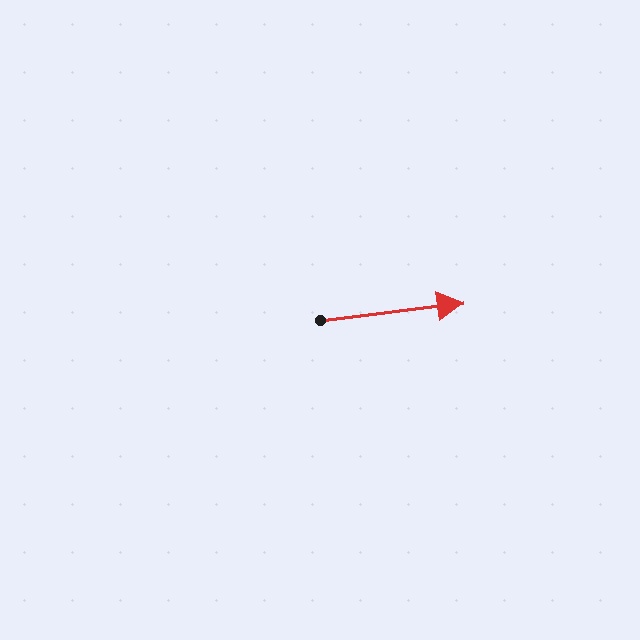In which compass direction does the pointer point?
East.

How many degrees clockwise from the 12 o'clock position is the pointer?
Approximately 83 degrees.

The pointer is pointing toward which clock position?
Roughly 3 o'clock.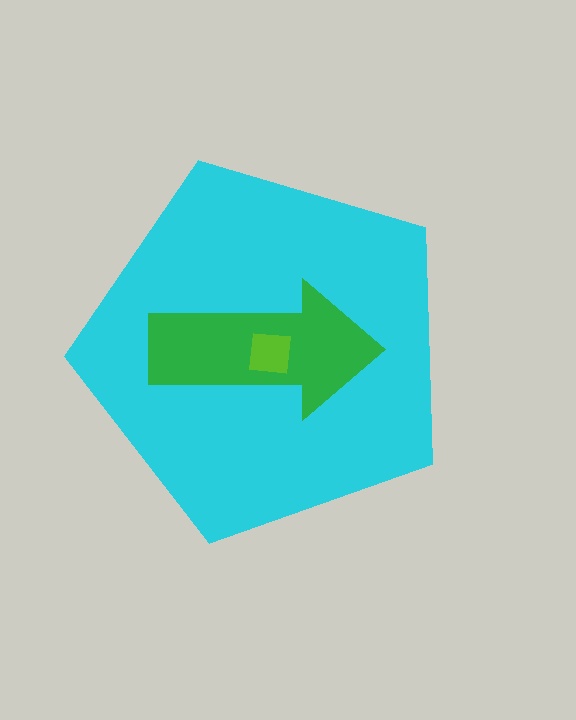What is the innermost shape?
The lime square.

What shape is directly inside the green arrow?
The lime square.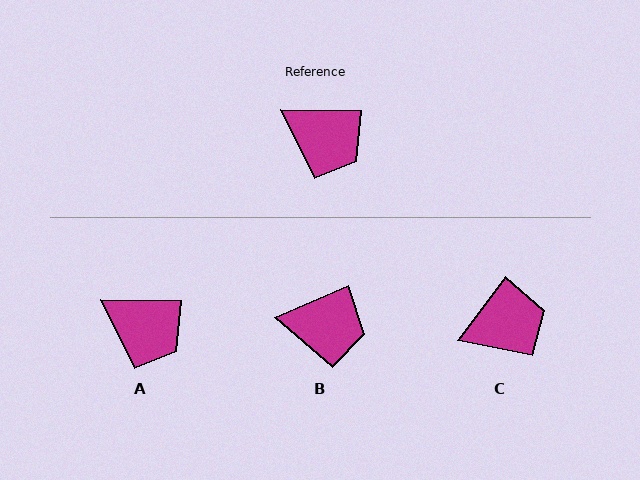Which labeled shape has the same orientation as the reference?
A.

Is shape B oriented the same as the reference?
No, it is off by about 23 degrees.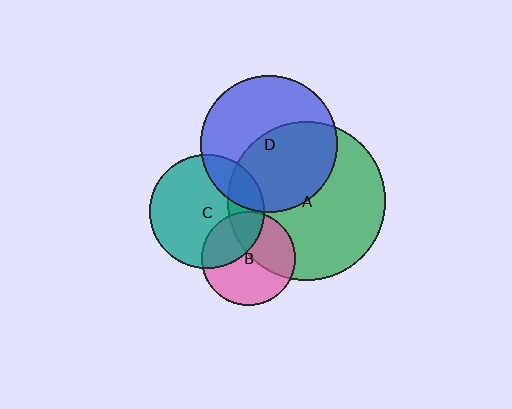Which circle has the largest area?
Circle A (green).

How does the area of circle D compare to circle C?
Approximately 1.4 times.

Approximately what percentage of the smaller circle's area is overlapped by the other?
Approximately 40%.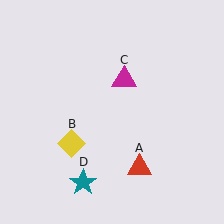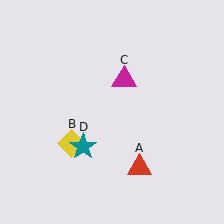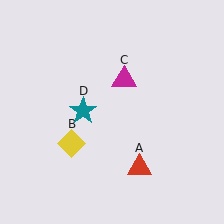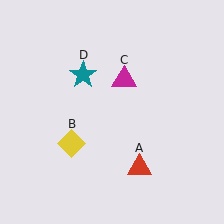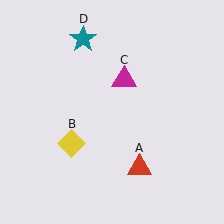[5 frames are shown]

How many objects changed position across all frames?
1 object changed position: teal star (object D).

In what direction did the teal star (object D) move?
The teal star (object D) moved up.